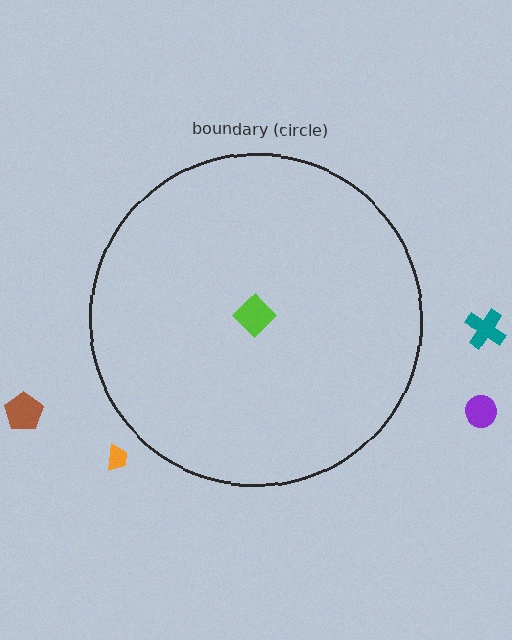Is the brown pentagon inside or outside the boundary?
Outside.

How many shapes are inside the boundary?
1 inside, 4 outside.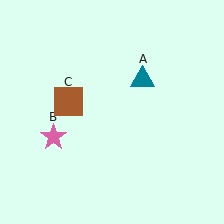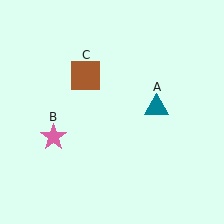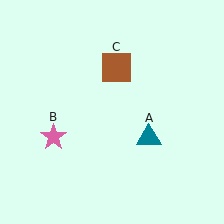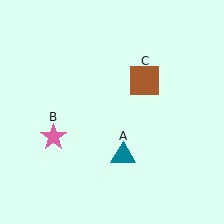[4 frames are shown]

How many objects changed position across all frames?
2 objects changed position: teal triangle (object A), brown square (object C).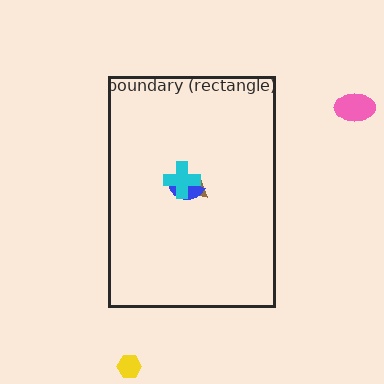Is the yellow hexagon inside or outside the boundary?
Outside.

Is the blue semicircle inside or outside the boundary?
Inside.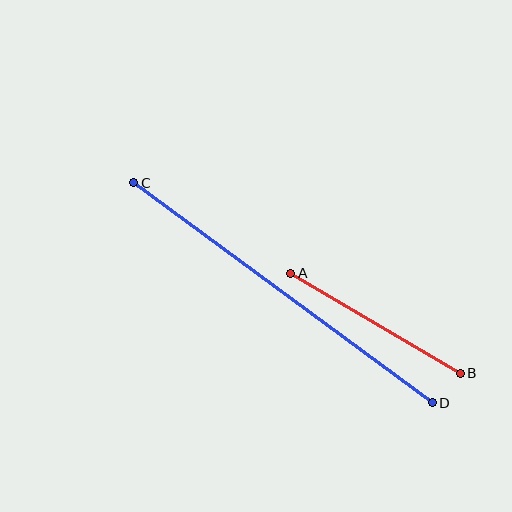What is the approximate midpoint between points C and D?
The midpoint is at approximately (283, 293) pixels.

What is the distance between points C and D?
The distance is approximately 371 pixels.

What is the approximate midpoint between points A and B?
The midpoint is at approximately (376, 323) pixels.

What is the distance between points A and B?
The distance is approximately 197 pixels.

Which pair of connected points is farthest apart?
Points C and D are farthest apart.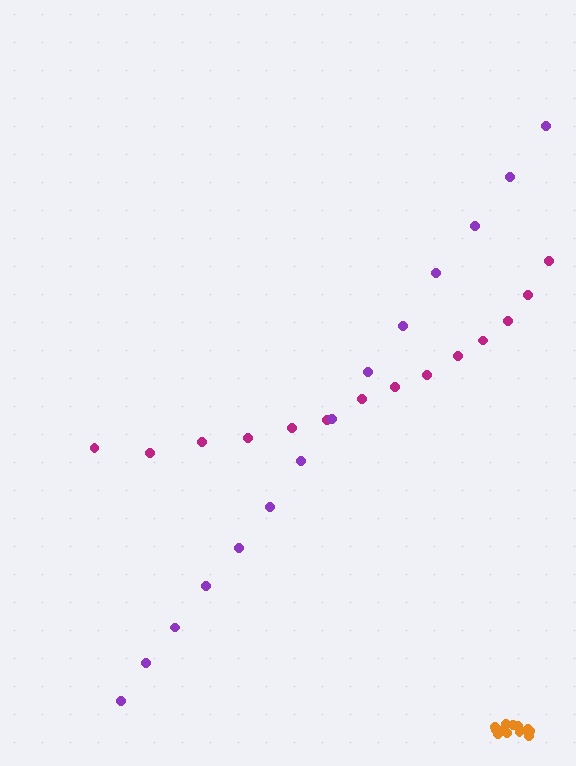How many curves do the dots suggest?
There are 3 distinct paths.